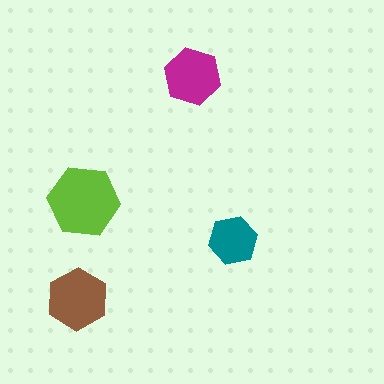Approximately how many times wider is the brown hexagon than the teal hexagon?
About 1.5 times wider.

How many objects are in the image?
There are 4 objects in the image.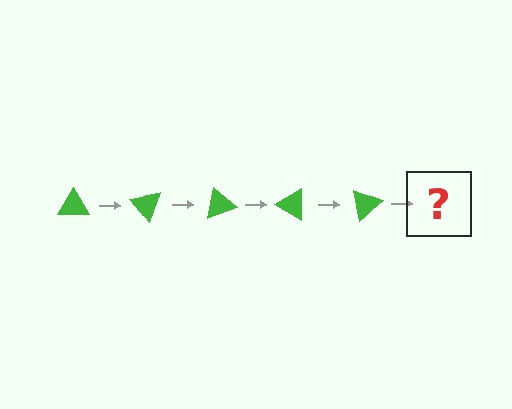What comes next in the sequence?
The next element should be a green triangle rotated 250 degrees.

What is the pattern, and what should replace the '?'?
The pattern is that the triangle rotates 50 degrees each step. The '?' should be a green triangle rotated 250 degrees.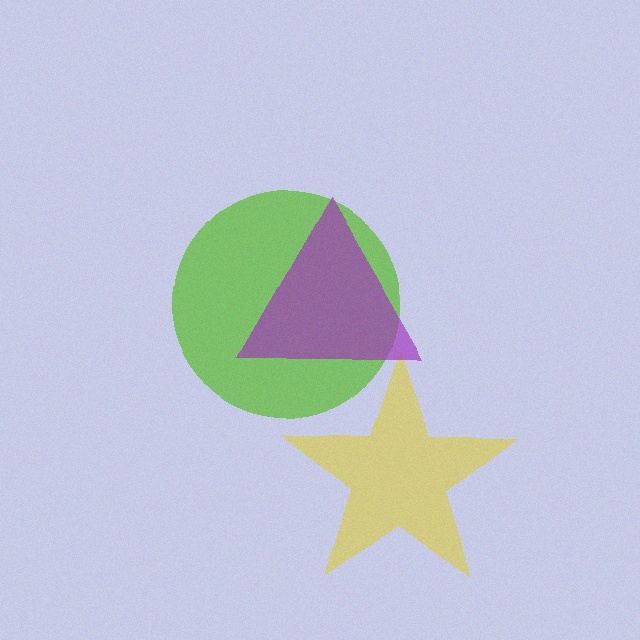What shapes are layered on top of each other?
The layered shapes are: a lime circle, a yellow star, a purple triangle.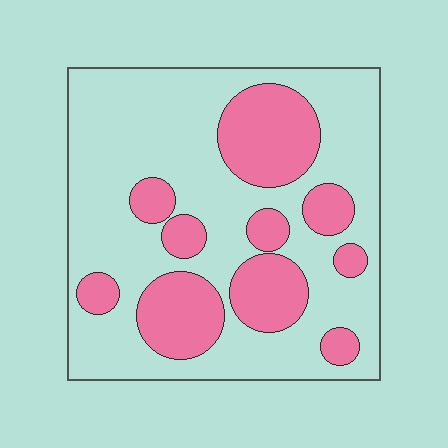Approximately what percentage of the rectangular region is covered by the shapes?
Approximately 30%.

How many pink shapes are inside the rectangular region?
10.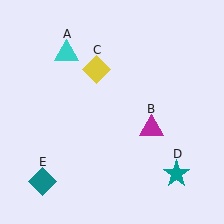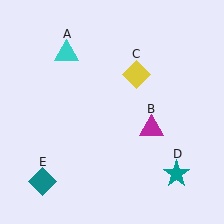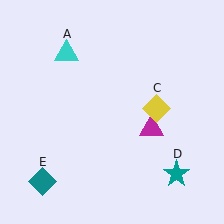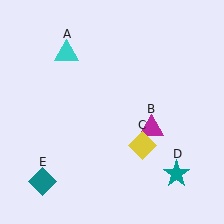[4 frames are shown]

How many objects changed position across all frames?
1 object changed position: yellow diamond (object C).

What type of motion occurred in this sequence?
The yellow diamond (object C) rotated clockwise around the center of the scene.